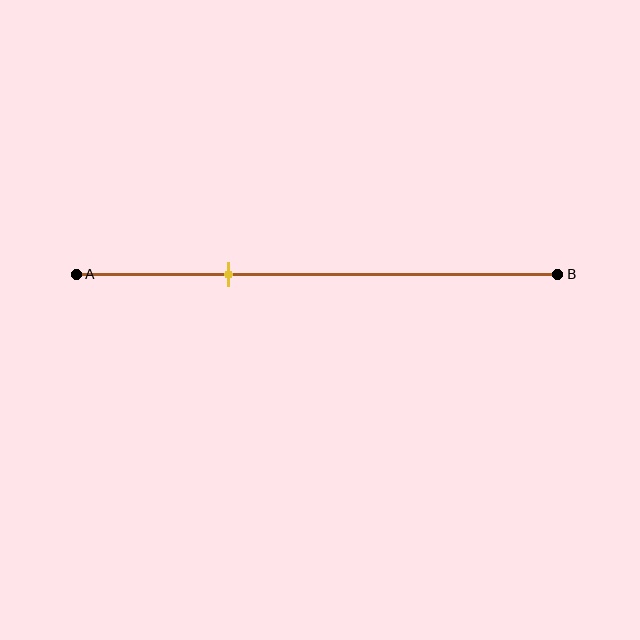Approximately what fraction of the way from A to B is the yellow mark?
The yellow mark is approximately 30% of the way from A to B.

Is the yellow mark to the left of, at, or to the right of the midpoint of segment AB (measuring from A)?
The yellow mark is to the left of the midpoint of segment AB.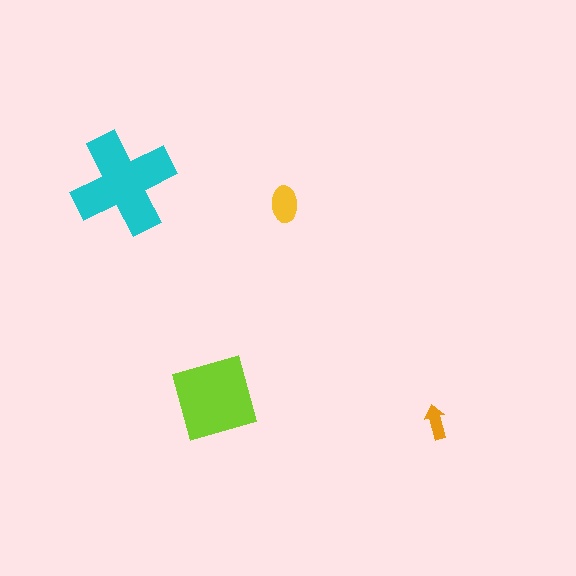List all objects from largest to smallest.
The cyan cross, the lime diamond, the yellow ellipse, the orange arrow.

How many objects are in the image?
There are 4 objects in the image.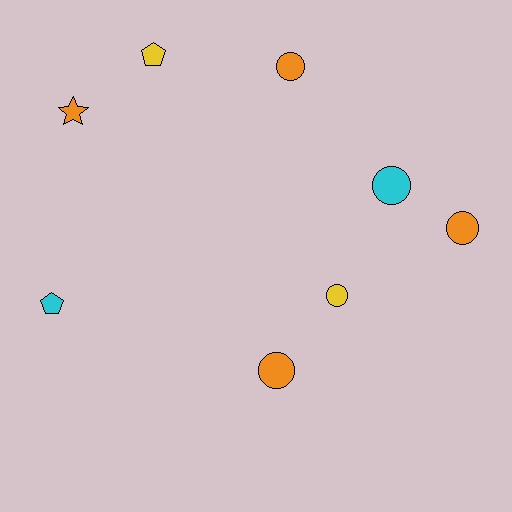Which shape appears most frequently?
Circle, with 5 objects.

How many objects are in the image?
There are 8 objects.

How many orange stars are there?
There is 1 orange star.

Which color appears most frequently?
Orange, with 4 objects.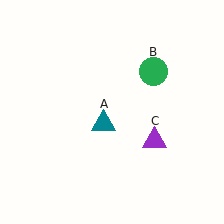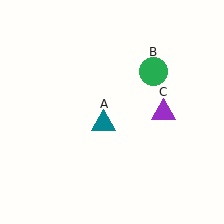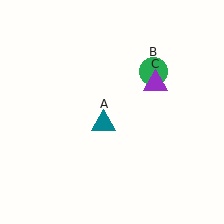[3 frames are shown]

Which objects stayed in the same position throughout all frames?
Teal triangle (object A) and green circle (object B) remained stationary.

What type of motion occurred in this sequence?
The purple triangle (object C) rotated counterclockwise around the center of the scene.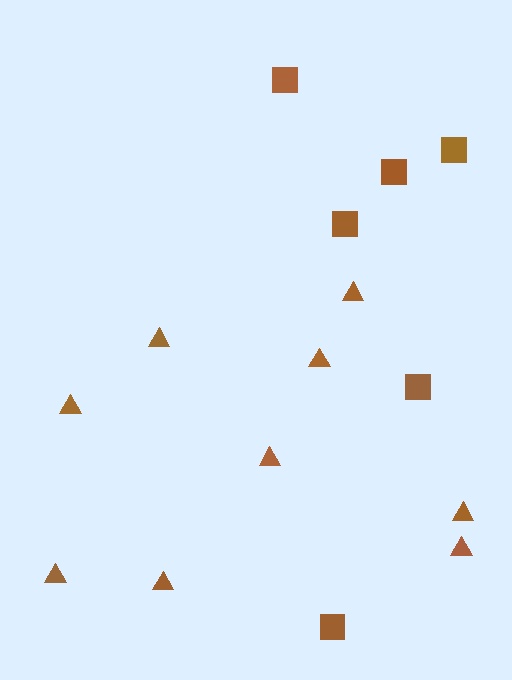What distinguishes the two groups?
There are 2 groups: one group of squares (6) and one group of triangles (9).